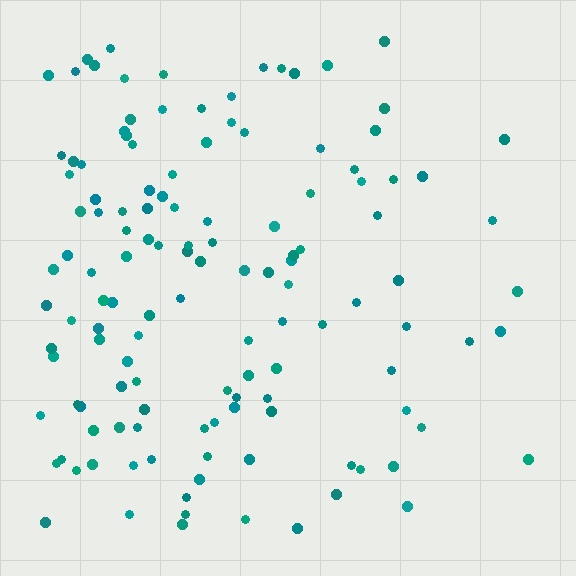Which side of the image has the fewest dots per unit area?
The right.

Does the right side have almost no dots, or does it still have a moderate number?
Still a moderate number, just noticeably fewer than the left.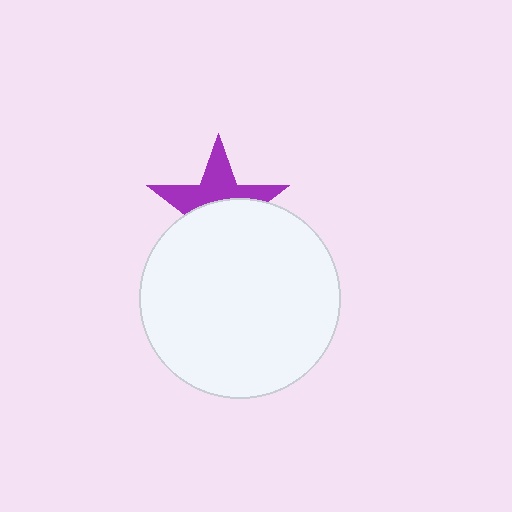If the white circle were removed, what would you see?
You would see the complete purple star.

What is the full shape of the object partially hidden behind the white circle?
The partially hidden object is a purple star.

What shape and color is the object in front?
The object in front is a white circle.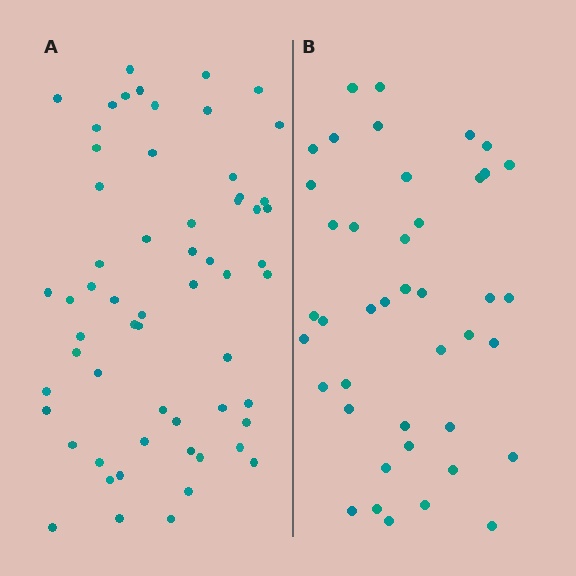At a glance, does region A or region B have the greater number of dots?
Region A (the left region) has more dots.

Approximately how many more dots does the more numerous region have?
Region A has approximately 20 more dots than region B.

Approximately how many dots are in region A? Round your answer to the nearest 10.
About 60 dots.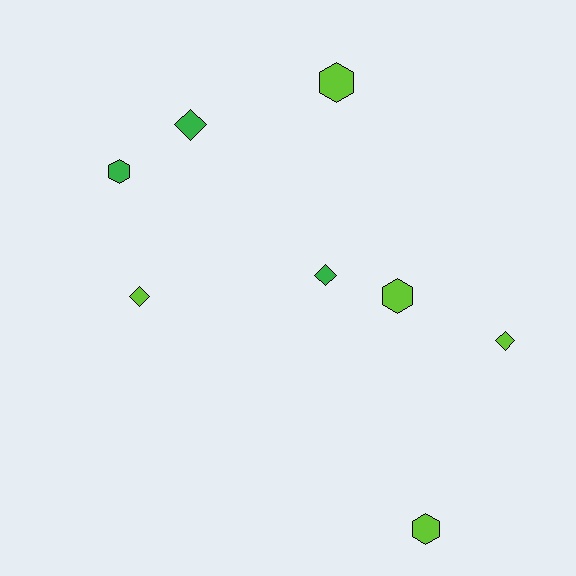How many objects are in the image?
There are 8 objects.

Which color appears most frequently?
Lime, with 5 objects.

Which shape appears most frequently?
Hexagon, with 4 objects.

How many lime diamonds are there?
There are 2 lime diamonds.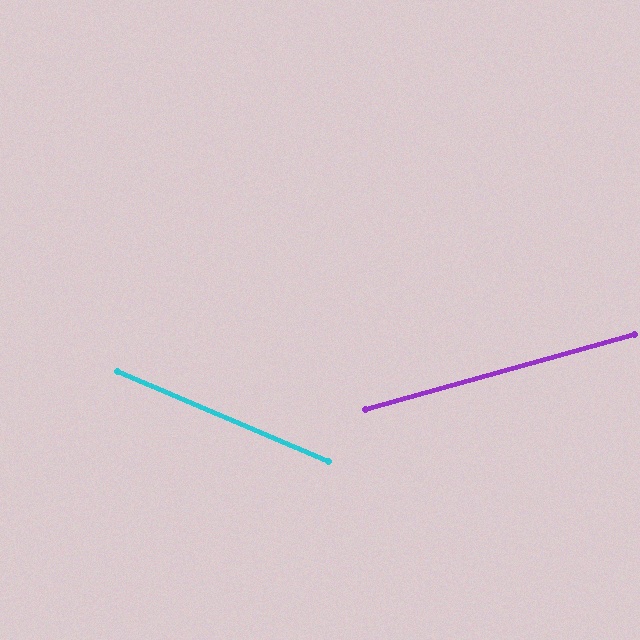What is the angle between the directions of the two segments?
Approximately 39 degrees.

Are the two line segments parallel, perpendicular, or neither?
Neither parallel nor perpendicular — they differ by about 39°.